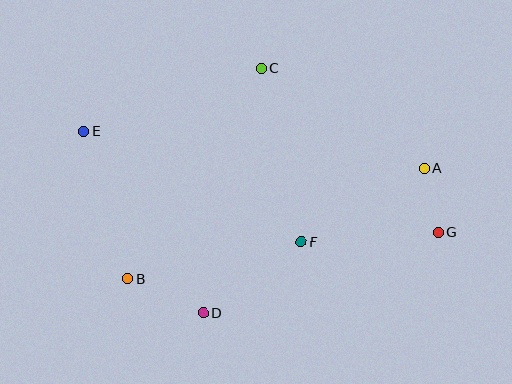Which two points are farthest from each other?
Points E and G are farthest from each other.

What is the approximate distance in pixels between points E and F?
The distance between E and F is approximately 244 pixels.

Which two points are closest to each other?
Points A and G are closest to each other.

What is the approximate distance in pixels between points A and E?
The distance between A and E is approximately 343 pixels.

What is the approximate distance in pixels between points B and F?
The distance between B and F is approximately 177 pixels.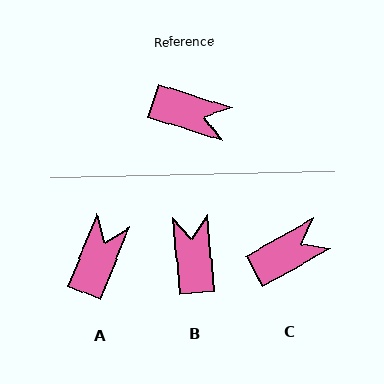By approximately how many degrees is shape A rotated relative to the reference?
Approximately 86 degrees counter-clockwise.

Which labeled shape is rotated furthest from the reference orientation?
B, about 114 degrees away.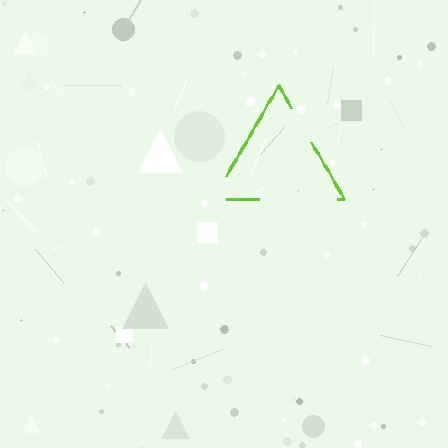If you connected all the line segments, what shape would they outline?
They would outline a triangle.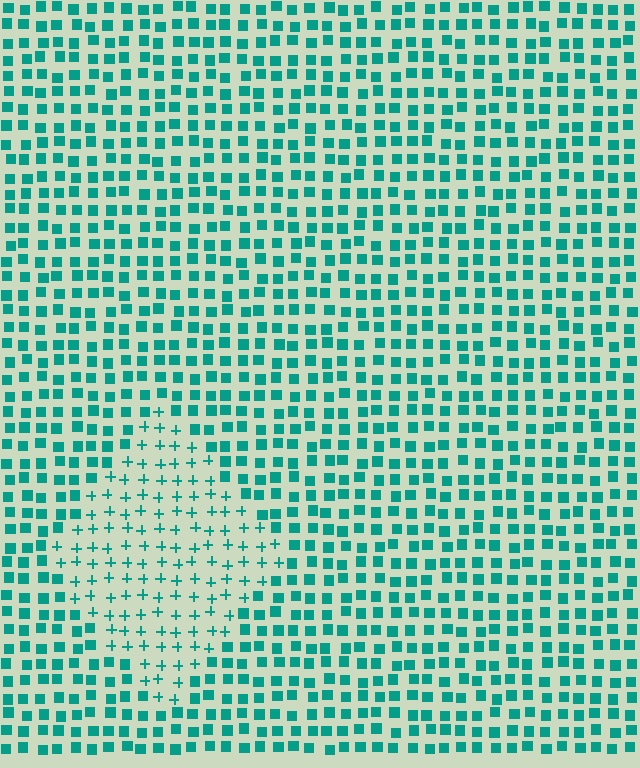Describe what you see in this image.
The image is filled with small teal elements arranged in a uniform grid. A diamond-shaped region contains plus signs, while the surrounding area contains squares. The boundary is defined purely by the change in element shape.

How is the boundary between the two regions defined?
The boundary is defined by a change in element shape: plus signs inside vs. squares outside. All elements share the same color and spacing.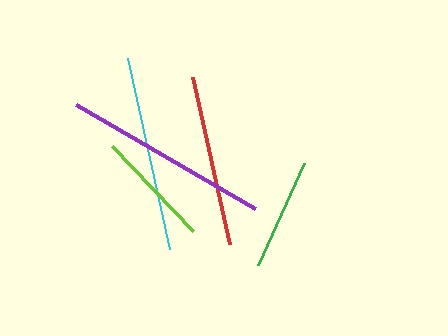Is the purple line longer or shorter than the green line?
The purple line is longer than the green line.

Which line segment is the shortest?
The green line is the shortest at approximately 112 pixels.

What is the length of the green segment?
The green segment is approximately 112 pixels long.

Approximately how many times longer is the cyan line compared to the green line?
The cyan line is approximately 1.7 times the length of the green line.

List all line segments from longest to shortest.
From longest to shortest: purple, cyan, red, lime, green.